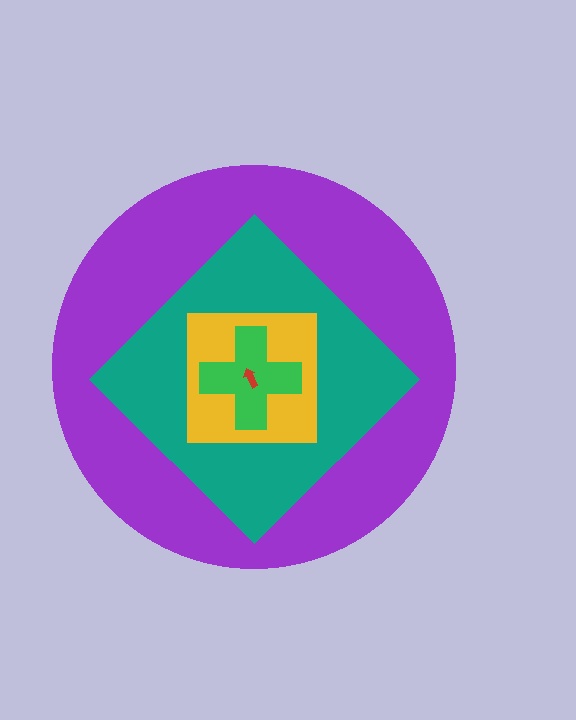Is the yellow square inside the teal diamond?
Yes.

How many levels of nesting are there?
5.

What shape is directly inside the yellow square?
The green cross.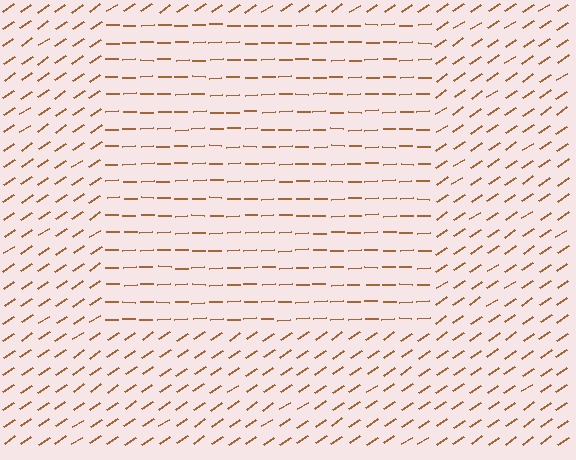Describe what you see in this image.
The image is filled with small brown line segments. A rectangle region in the image has lines oriented differently from the surrounding lines, creating a visible texture boundary.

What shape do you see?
I see a rectangle.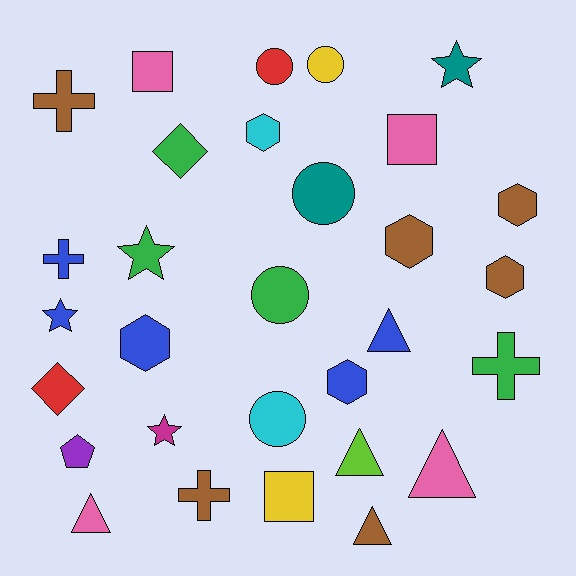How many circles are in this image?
There are 5 circles.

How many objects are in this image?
There are 30 objects.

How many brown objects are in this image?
There are 6 brown objects.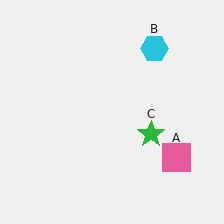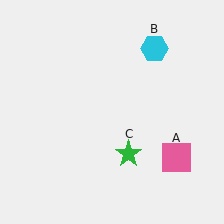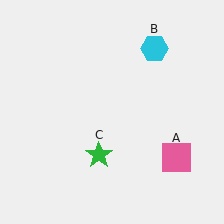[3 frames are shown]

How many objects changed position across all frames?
1 object changed position: green star (object C).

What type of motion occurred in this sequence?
The green star (object C) rotated clockwise around the center of the scene.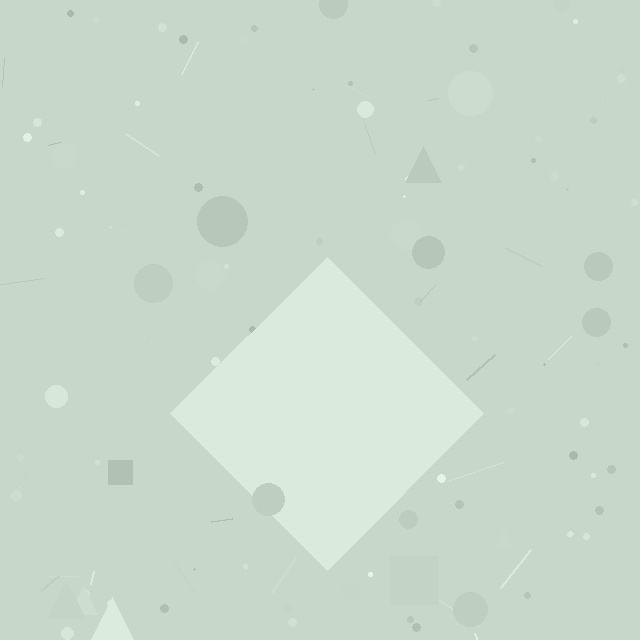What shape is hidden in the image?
A diamond is hidden in the image.